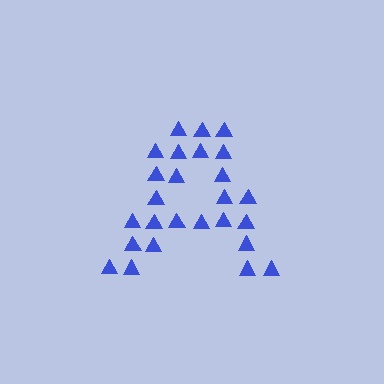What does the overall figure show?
The overall figure shows the letter A.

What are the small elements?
The small elements are triangles.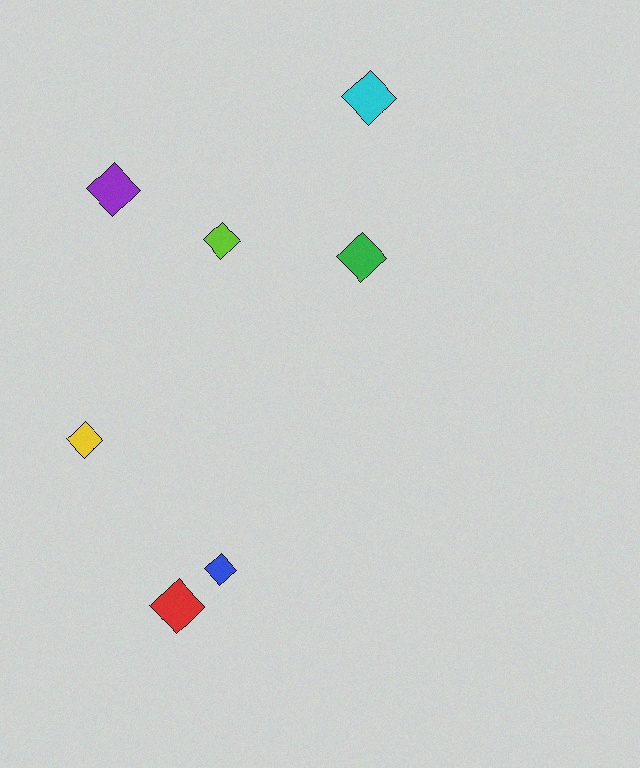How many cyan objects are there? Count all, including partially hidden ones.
There is 1 cyan object.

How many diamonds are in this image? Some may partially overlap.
There are 7 diamonds.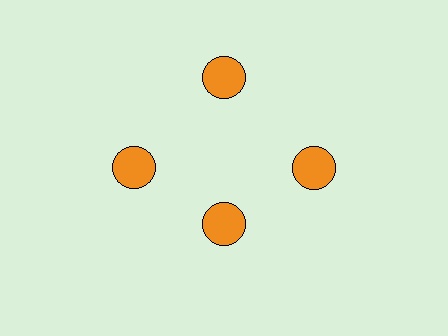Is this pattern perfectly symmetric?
No. The 4 orange circles are arranged in a ring, but one element near the 6 o'clock position is pulled inward toward the center, breaking the 4-fold rotational symmetry.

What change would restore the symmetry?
The symmetry would be restored by moving it outward, back onto the ring so that all 4 circles sit at equal angles and equal distance from the center.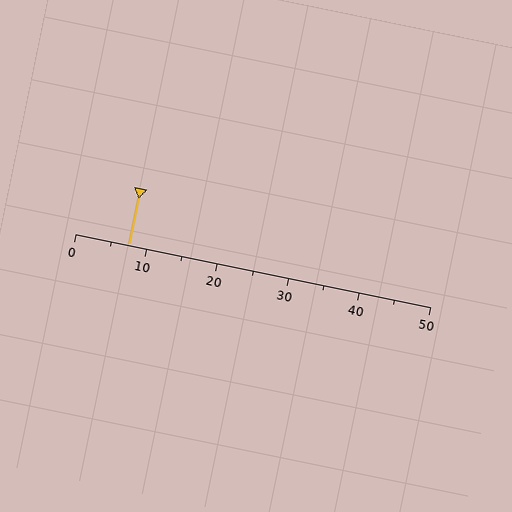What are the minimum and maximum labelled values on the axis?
The axis runs from 0 to 50.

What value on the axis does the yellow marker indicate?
The marker indicates approximately 7.5.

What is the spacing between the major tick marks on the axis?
The major ticks are spaced 10 apart.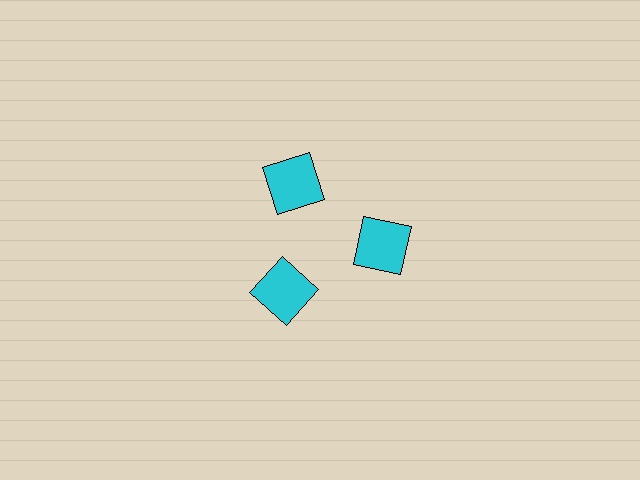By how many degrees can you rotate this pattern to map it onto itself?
The pattern maps onto itself every 120 degrees of rotation.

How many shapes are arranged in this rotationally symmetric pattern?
There are 3 shapes, arranged in 3 groups of 1.